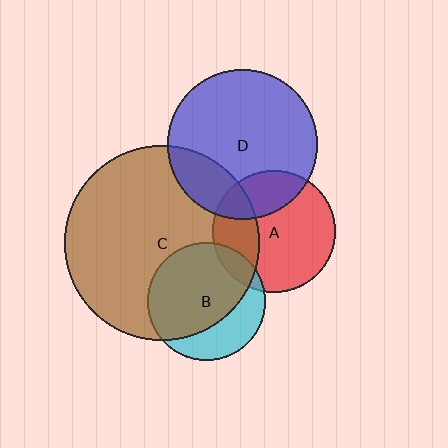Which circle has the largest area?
Circle C (brown).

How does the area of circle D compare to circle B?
Approximately 1.6 times.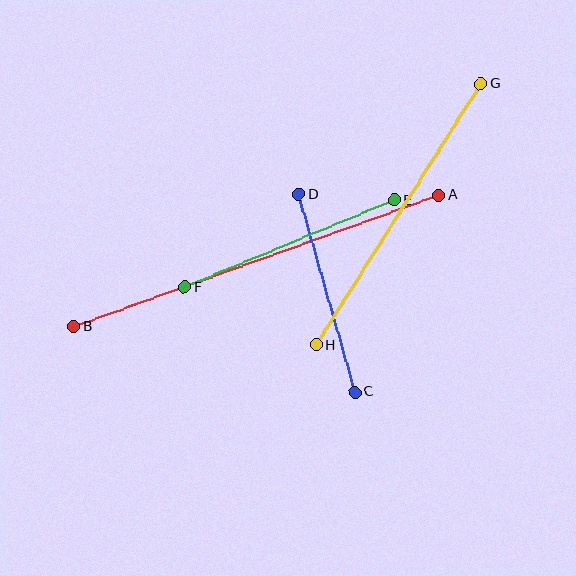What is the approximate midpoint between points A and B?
The midpoint is at approximately (256, 261) pixels.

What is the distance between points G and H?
The distance is approximately 309 pixels.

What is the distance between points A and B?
The distance is approximately 387 pixels.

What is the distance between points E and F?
The distance is approximately 227 pixels.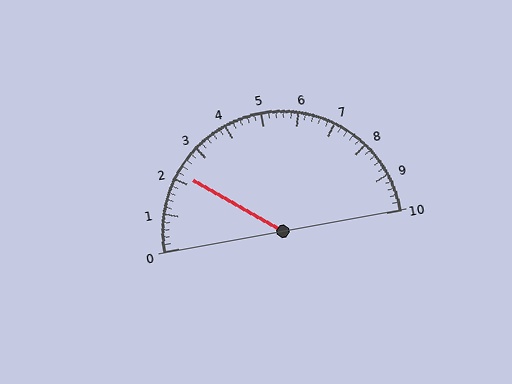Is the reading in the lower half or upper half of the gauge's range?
The reading is in the lower half of the range (0 to 10).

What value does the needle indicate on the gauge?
The needle indicates approximately 2.2.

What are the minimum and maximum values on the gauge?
The gauge ranges from 0 to 10.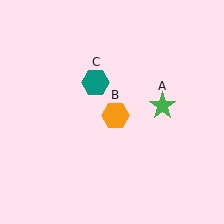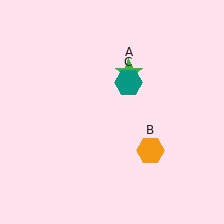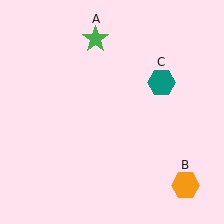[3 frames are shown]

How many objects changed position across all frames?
3 objects changed position: green star (object A), orange hexagon (object B), teal hexagon (object C).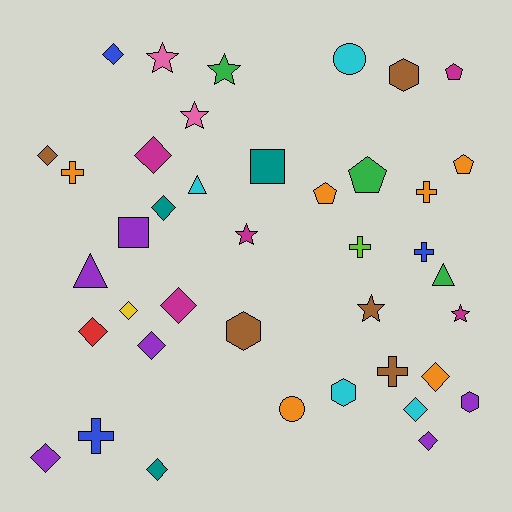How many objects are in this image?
There are 40 objects.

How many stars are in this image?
There are 6 stars.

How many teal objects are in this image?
There are 3 teal objects.